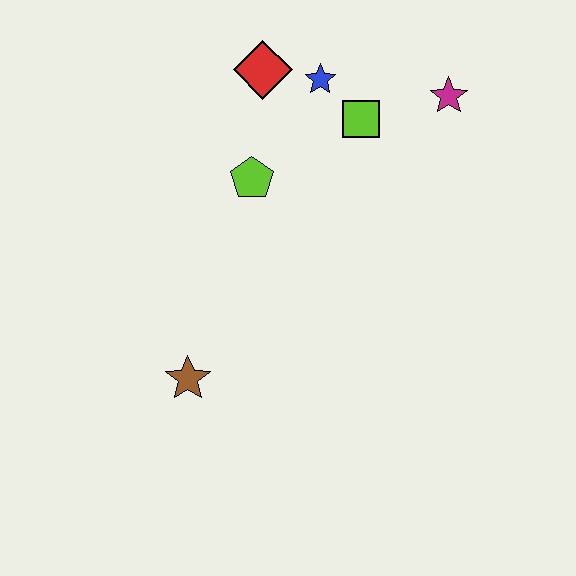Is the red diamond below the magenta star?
No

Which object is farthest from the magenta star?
The brown star is farthest from the magenta star.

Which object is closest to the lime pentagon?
The red diamond is closest to the lime pentagon.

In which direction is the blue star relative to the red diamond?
The blue star is to the right of the red diamond.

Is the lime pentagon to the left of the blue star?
Yes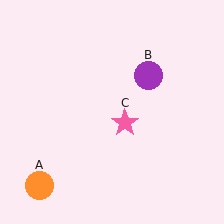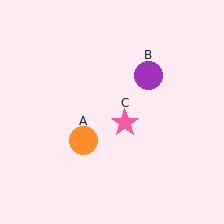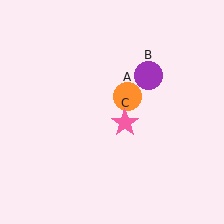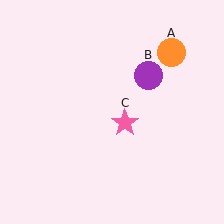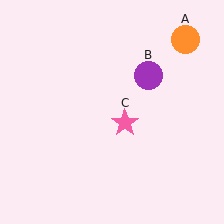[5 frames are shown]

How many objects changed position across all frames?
1 object changed position: orange circle (object A).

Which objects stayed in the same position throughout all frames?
Purple circle (object B) and pink star (object C) remained stationary.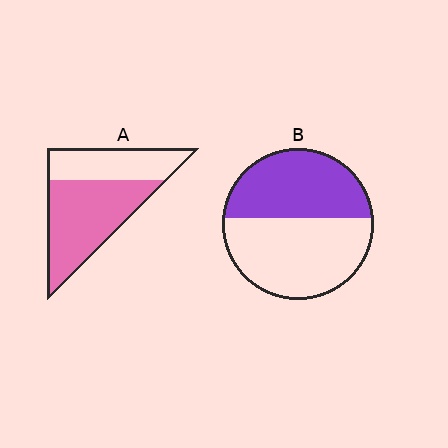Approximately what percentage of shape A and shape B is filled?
A is approximately 60% and B is approximately 45%.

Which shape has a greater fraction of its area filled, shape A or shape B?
Shape A.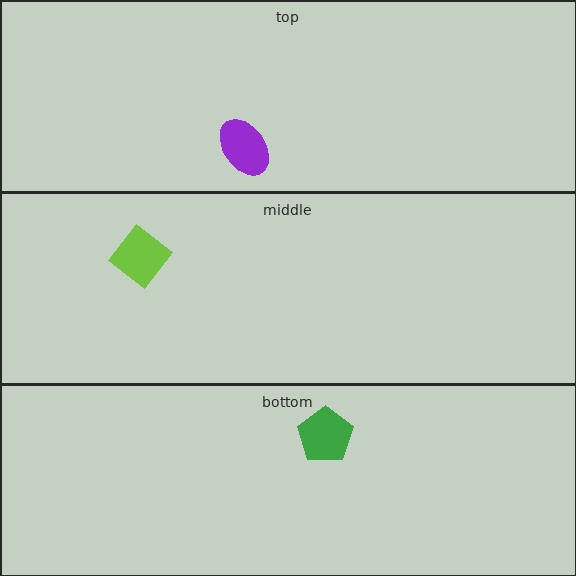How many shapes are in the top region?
1.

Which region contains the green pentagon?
The bottom region.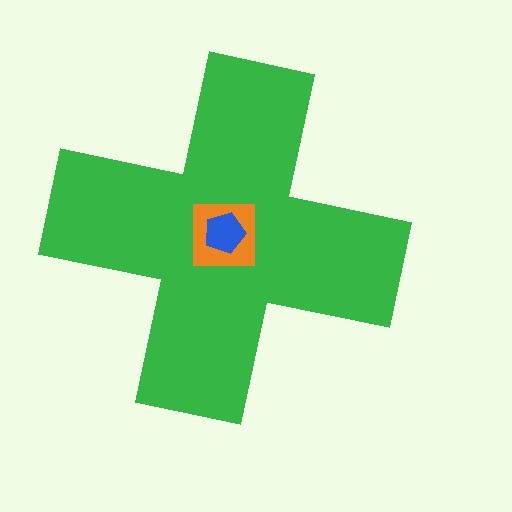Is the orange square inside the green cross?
Yes.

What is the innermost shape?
The blue pentagon.